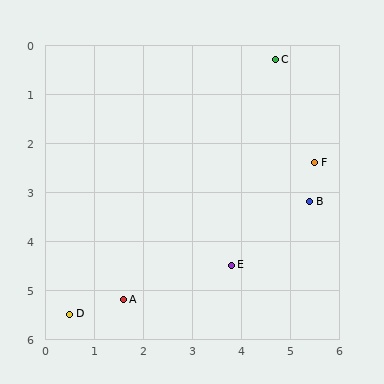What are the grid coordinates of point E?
Point E is at approximately (3.8, 4.5).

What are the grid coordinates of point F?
Point F is at approximately (5.5, 2.4).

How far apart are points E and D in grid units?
Points E and D are about 3.4 grid units apart.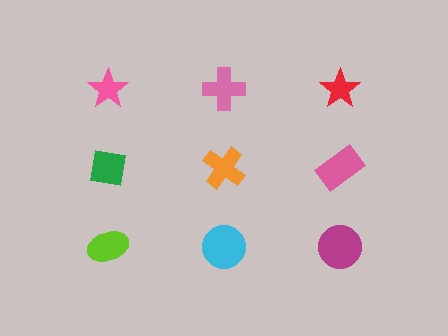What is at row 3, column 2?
A cyan circle.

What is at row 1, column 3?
A red star.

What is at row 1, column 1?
A pink star.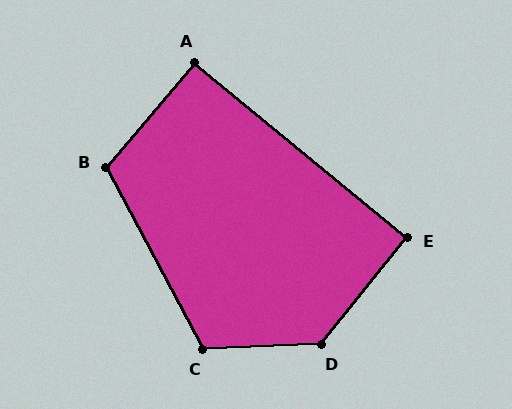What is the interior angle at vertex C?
Approximately 116 degrees (obtuse).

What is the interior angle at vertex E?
Approximately 91 degrees (approximately right).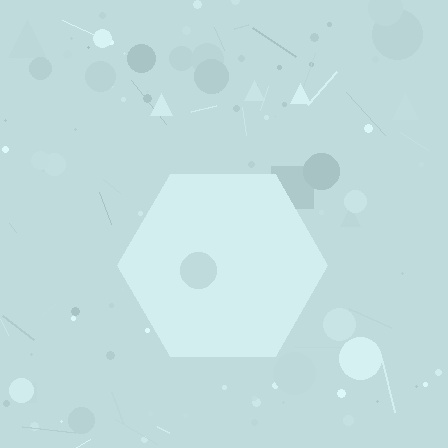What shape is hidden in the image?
A hexagon is hidden in the image.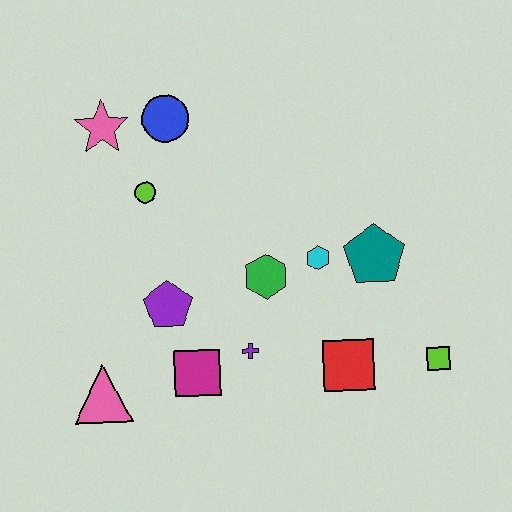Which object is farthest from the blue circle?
The lime square is farthest from the blue circle.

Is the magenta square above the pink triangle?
Yes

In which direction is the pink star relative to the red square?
The pink star is above the red square.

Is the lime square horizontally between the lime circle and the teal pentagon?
No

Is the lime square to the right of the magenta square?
Yes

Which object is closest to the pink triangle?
The magenta square is closest to the pink triangle.